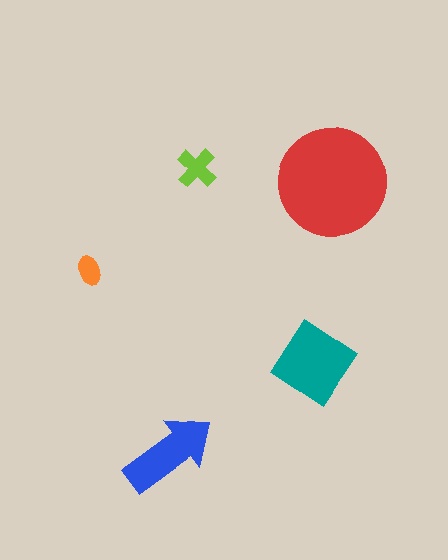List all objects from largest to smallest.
The red circle, the teal diamond, the blue arrow, the lime cross, the orange ellipse.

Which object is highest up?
The lime cross is topmost.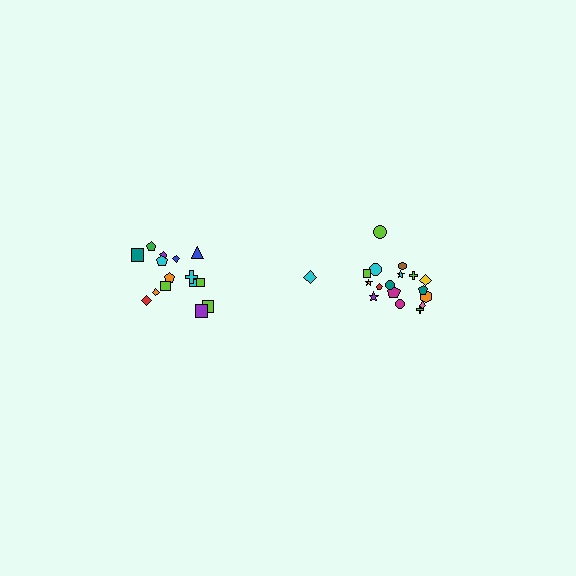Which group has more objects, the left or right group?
The right group.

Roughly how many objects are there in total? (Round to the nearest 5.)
Roughly 35 objects in total.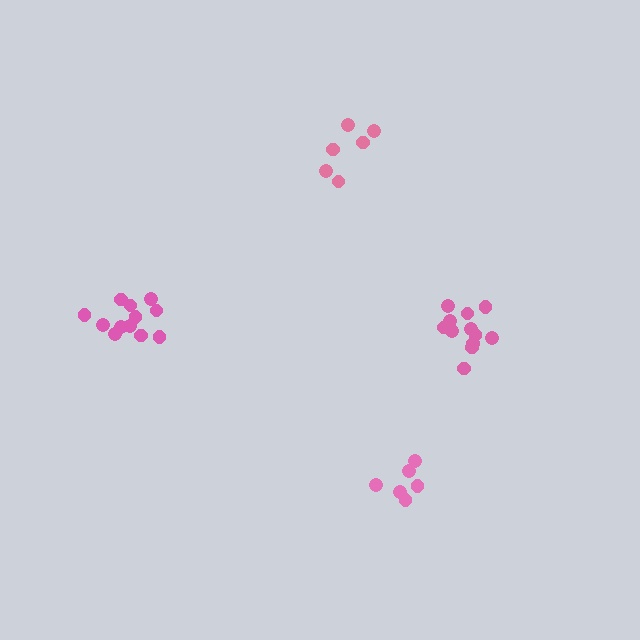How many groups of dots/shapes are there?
There are 4 groups.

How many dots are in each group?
Group 1: 6 dots, Group 2: 6 dots, Group 3: 12 dots, Group 4: 12 dots (36 total).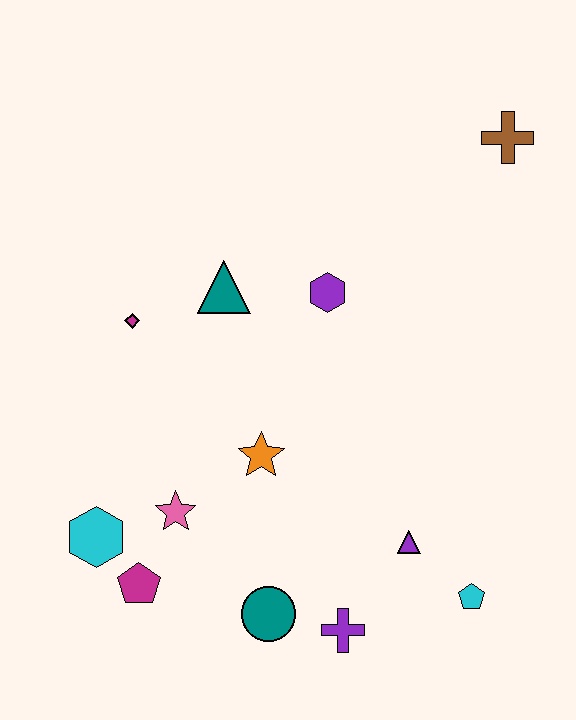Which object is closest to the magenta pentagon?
The cyan hexagon is closest to the magenta pentagon.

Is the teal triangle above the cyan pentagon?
Yes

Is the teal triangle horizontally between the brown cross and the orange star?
No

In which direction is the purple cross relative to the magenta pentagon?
The purple cross is to the right of the magenta pentagon.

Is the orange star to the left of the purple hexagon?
Yes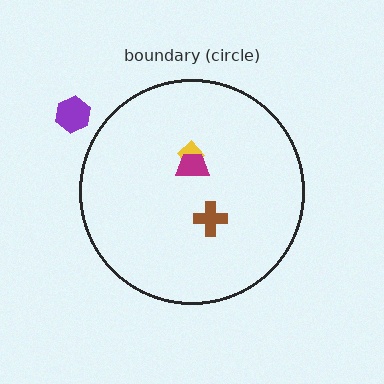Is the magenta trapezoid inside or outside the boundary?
Inside.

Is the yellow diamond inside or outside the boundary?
Inside.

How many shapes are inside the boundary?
3 inside, 1 outside.